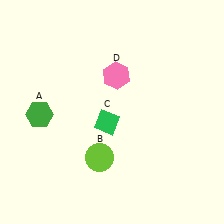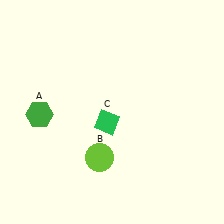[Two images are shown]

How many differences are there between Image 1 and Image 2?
There is 1 difference between the two images.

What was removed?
The pink hexagon (D) was removed in Image 2.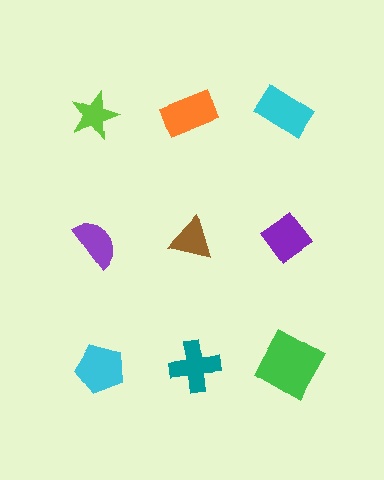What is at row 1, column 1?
A lime star.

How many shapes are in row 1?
3 shapes.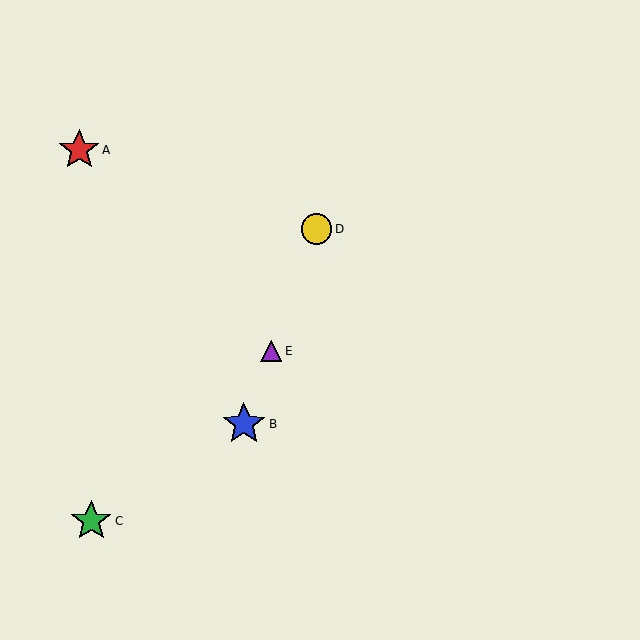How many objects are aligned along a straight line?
3 objects (B, D, E) are aligned along a straight line.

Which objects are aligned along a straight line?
Objects B, D, E are aligned along a straight line.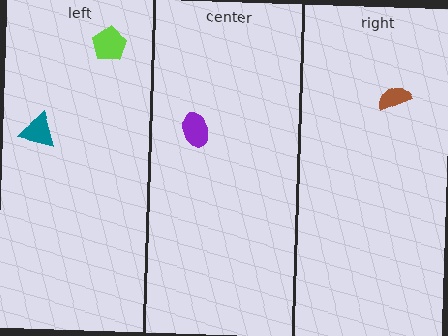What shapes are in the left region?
The teal triangle, the lime pentagon.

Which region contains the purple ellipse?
The center region.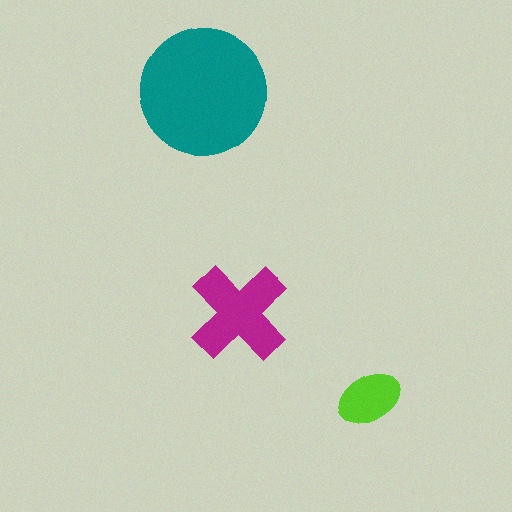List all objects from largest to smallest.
The teal circle, the magenta cross, the lime ellipse.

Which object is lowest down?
The lime ellipse is bottommost.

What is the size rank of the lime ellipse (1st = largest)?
3rd.